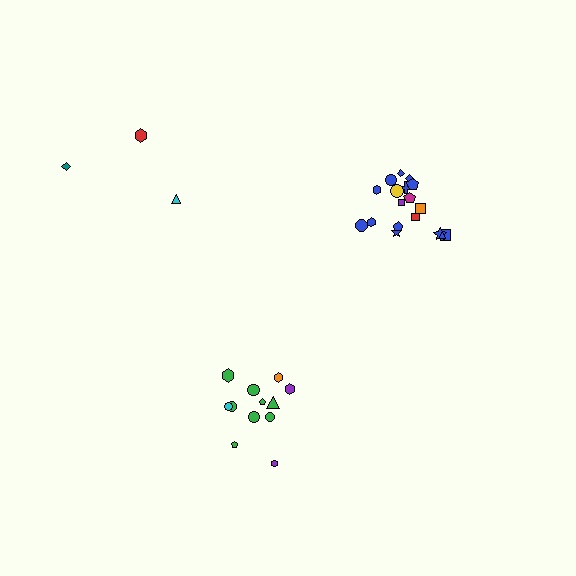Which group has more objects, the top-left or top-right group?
The top-right group.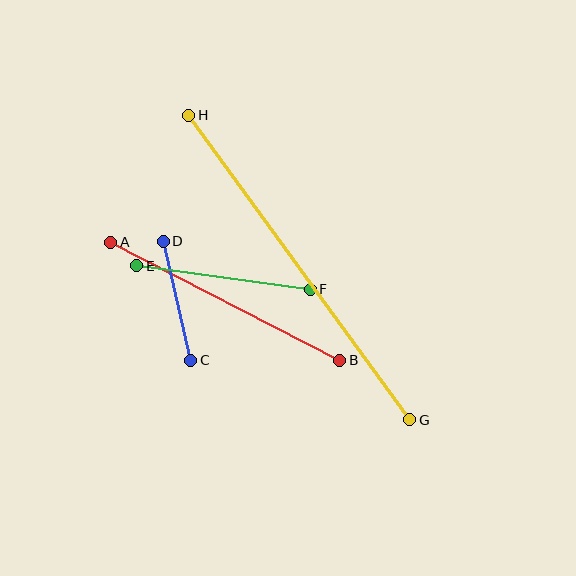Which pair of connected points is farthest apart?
Points G and H are farthest apart.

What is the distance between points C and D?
The distance is approximately 122 pixels.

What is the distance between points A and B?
The distance is approximately 258 pixels.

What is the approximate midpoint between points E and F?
The midpoint is at approximately (224, 278) pixels.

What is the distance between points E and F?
The distance is approximately 175 pixels.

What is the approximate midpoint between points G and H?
The midpoint is at approximately (299, 268) pixels.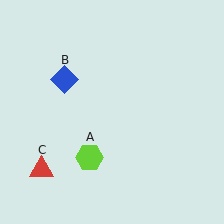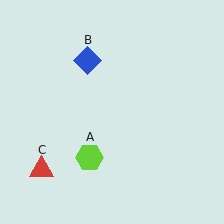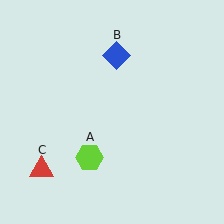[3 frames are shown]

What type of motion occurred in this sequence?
The blue diamond (object B) rotated clockwise around the center of the scene.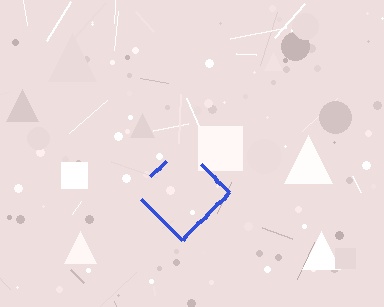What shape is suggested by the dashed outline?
The dashed outline suggests a diamond.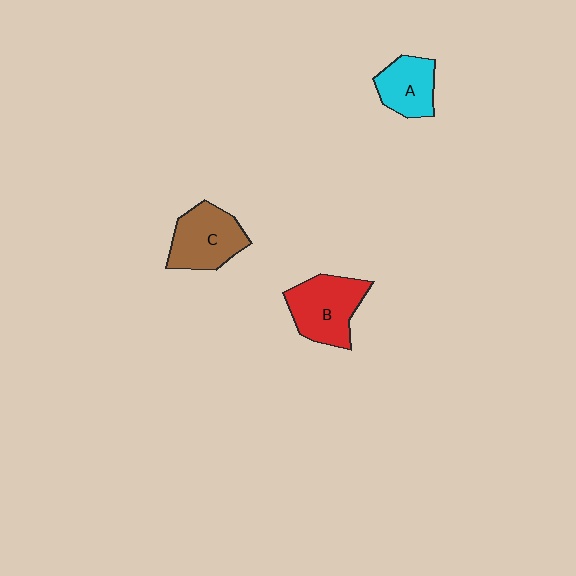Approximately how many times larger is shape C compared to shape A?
Approximately 1.3 times.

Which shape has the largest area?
Shape B (red).